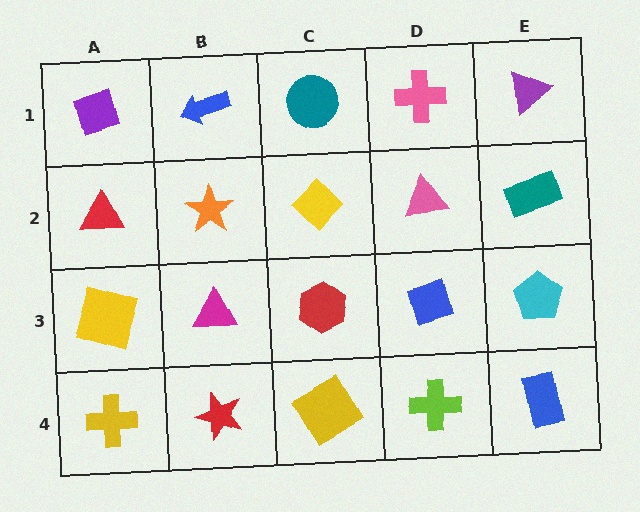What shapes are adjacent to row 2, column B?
A blue arrow (row 1, column B), a magenta triangle (row 3, column B), a red triangle (row 2, column A), a yellow diamond (row 2, column C).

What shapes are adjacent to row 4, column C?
A red hexagon (row 3, column C), a red star (row 4, column B), a lime cross (row 4, column D).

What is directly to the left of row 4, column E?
A lime cross.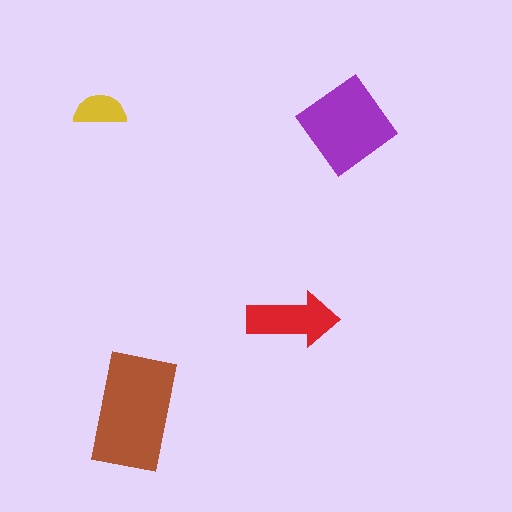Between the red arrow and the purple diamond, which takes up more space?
The purple diamond.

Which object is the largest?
The brown rectangle.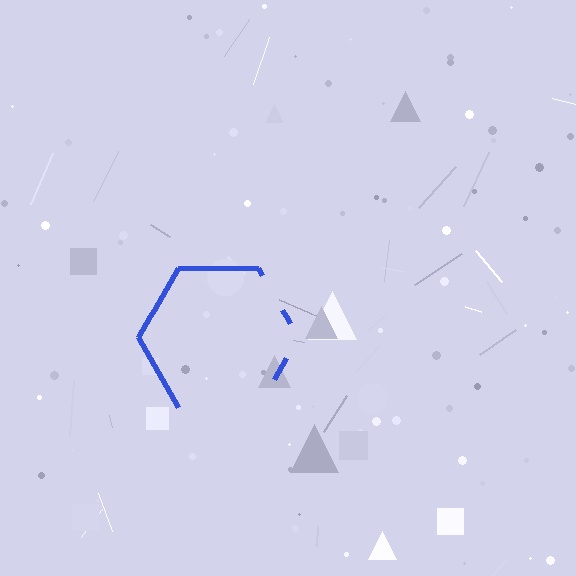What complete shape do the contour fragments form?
The contour fragments form a hexagon.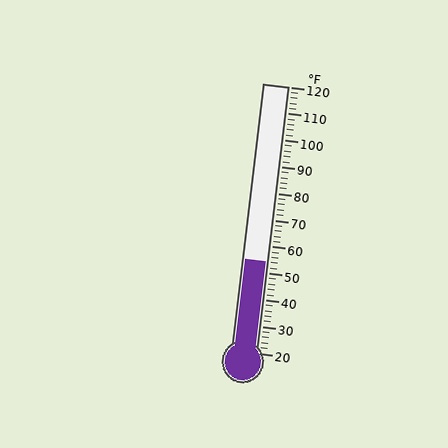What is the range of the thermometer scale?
The thermometer scale ranges from 20°F to 120°F.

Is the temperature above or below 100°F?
The temperature is below 100°F.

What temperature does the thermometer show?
The thermometer shows approximately 54°F.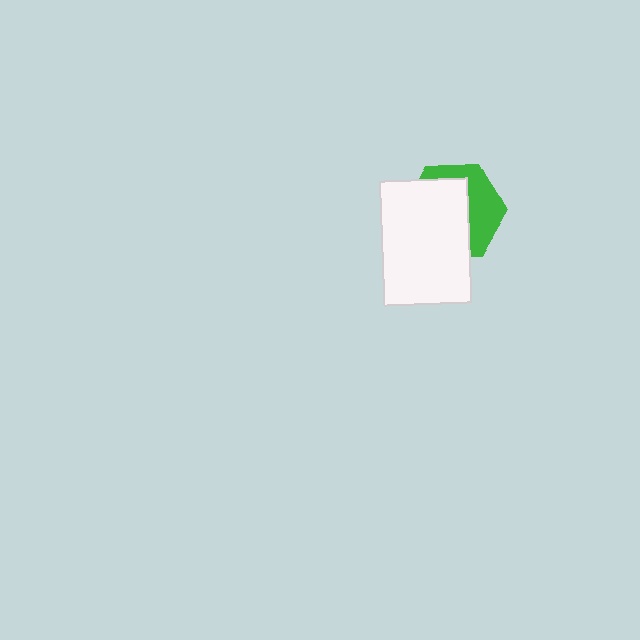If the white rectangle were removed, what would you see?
You would see the complete green hexagon.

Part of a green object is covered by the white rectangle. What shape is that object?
It is a hexagon.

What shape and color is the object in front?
The object in front is a white rectangle.